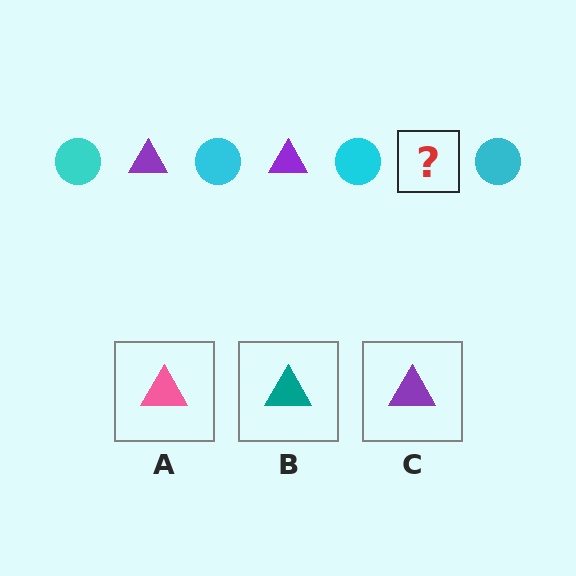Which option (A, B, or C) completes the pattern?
C.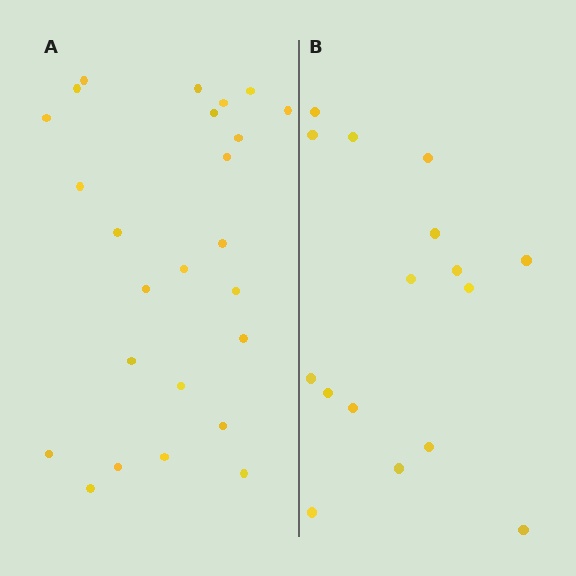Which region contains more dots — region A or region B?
Region A (the left region) has more dots.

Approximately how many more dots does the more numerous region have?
Region A has roughly 8 or so more dots than region B.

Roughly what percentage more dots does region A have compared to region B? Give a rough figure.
About 55% more.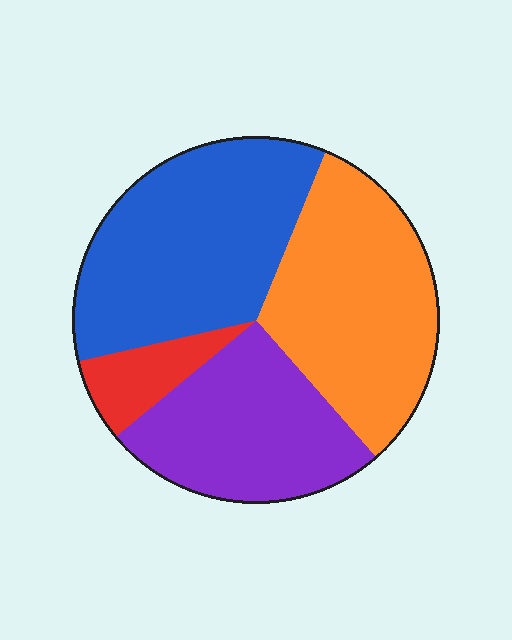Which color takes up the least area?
Red, at roughly 5%.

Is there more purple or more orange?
Orange.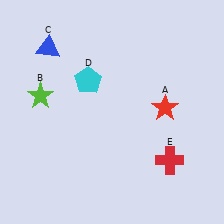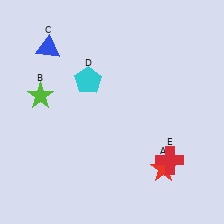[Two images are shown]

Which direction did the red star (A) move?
The red star (A) moved down.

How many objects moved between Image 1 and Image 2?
1 object moved between the two images.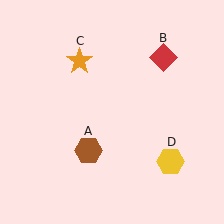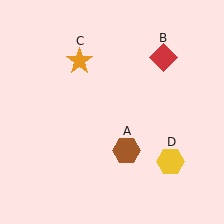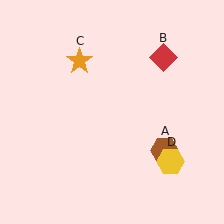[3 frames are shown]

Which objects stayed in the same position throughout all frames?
Red diamond (object B) and orange star (object C) and yellow hexagon (object D) remained stationary.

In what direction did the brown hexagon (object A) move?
The brown hexagon (object A) moved right.